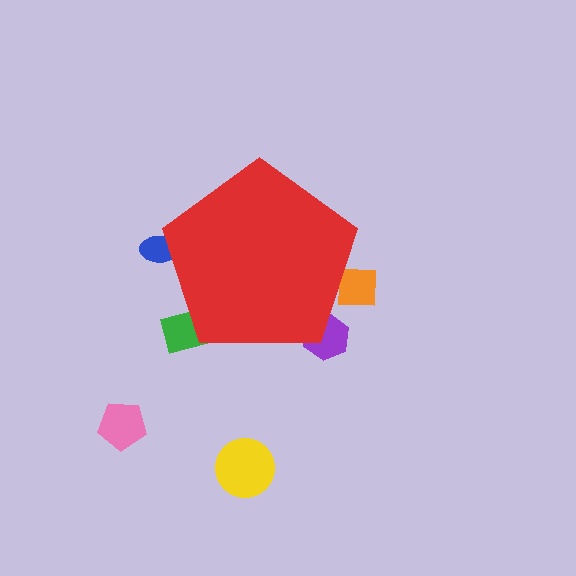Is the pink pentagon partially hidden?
No, the pink pentagon is fully visible.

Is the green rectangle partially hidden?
Yes, the green rectangle is partially hidden behind the red pentagon.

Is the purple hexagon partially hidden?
Yes, the purple hexagon is partially hidden behind the red pentagon.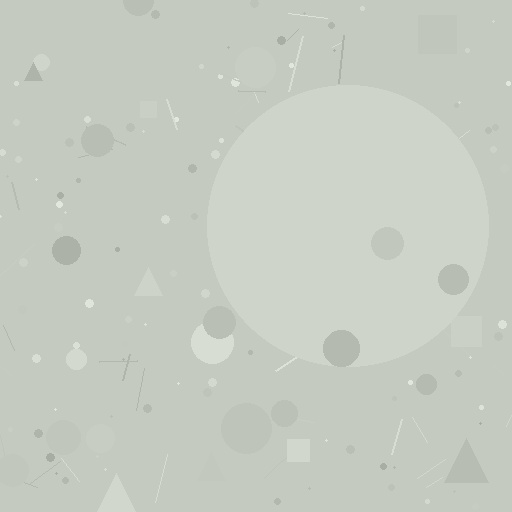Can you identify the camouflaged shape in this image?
The camouflaged shape is a circle.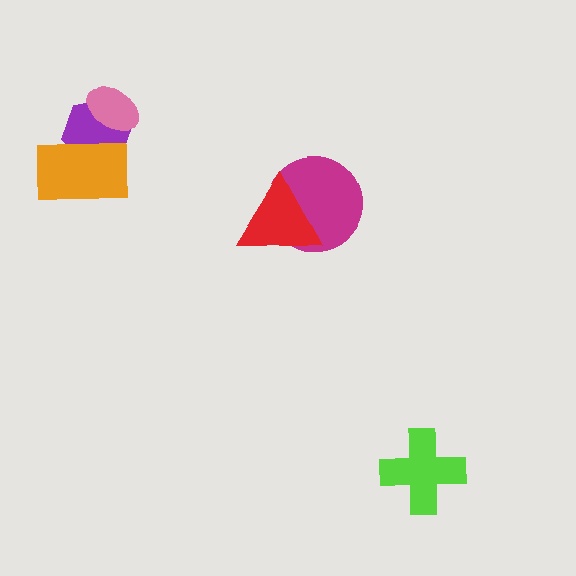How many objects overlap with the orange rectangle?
1 object overlaps with the orange rectangle.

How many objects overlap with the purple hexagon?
2 objects overlap with the purple hexagon.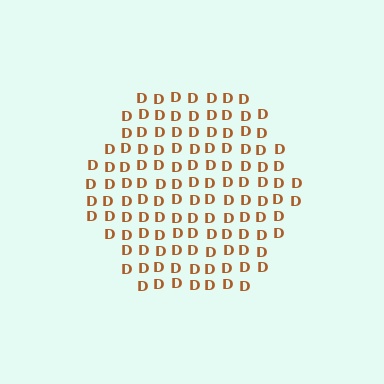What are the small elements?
The small elements are letter D's.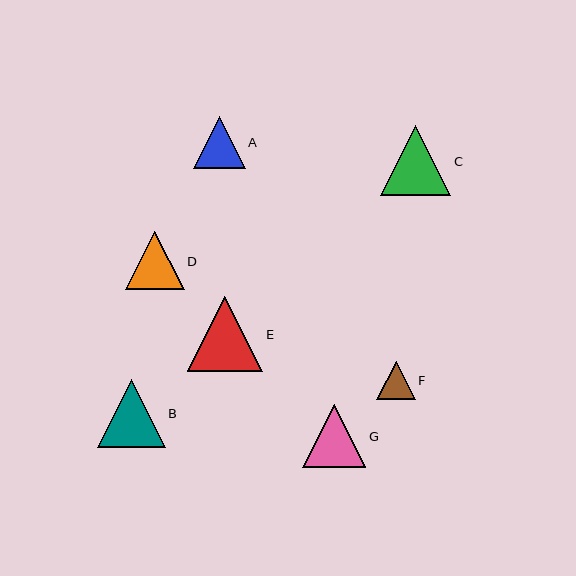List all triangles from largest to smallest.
From largest to smallest: E, C, B, G, D, A, F.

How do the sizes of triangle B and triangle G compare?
Triangle B and triangle G are approximately the same size.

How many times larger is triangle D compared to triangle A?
Triangle D is approximately 1.1 times the size of triangle A.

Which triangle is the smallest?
Triangle F is the smallest with a size of approximately 38 pixels.